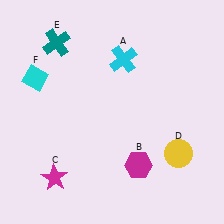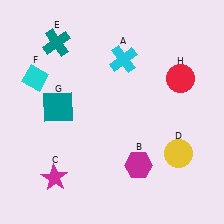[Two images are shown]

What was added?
A teal square (G), a red circle (H) were added in Image 2.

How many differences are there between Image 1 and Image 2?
There are 2 differences between the two images.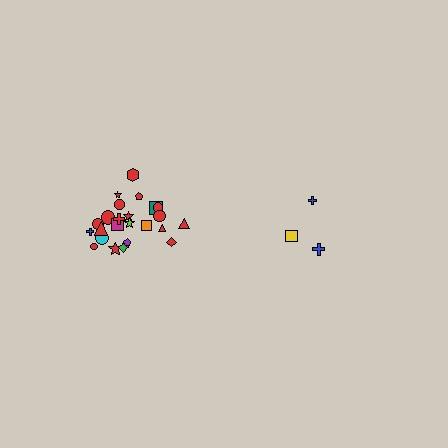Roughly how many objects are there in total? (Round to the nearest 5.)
Roughly 30 objects in total.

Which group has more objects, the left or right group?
The left group.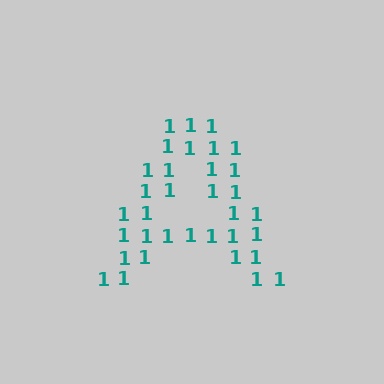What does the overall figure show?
The overall figure shows the letter A.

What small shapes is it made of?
It is made of small digit 1's.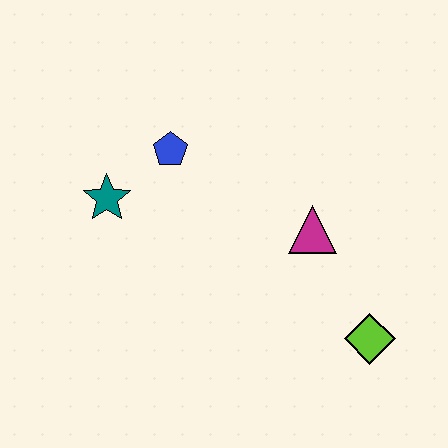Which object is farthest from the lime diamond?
The teal star is farthest from the lime diamond.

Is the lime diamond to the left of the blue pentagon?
No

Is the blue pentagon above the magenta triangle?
Yes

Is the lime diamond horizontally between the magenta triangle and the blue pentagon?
No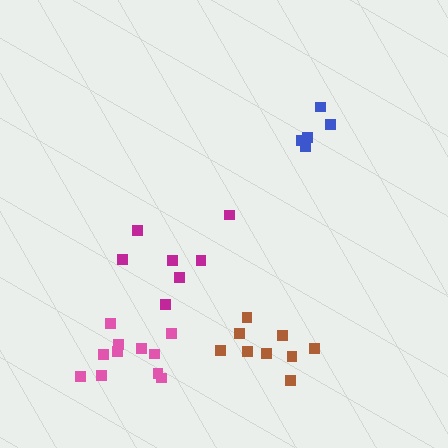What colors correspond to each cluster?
The clusters are colored: blue, pink, magenta, brown.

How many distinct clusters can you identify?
There are 4 distinct clusters.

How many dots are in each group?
Group 1: 5 dots, Group 2: 11 dots, Group 3: 7 dots, Group 4: 9 dots (32 total).